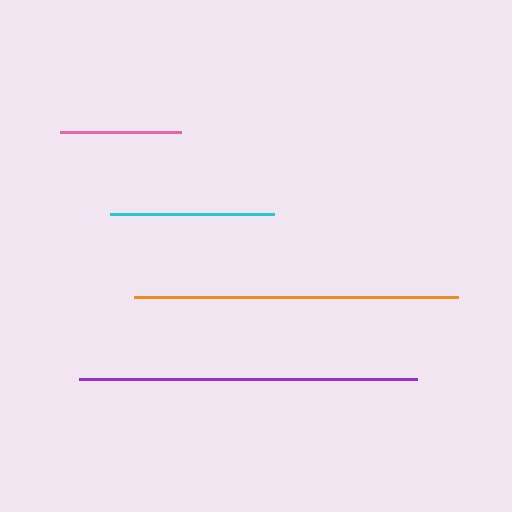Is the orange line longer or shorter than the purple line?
The purple line is longer than the orange line.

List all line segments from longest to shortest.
From longest to shortest: purple, orange, cyan, pink.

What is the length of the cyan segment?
The cyan segment is approximately 164 pixels long.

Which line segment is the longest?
The purple line is the longest at approximately 338 pixels.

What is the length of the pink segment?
The pink segment is approximately 121 pixels long.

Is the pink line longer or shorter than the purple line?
The purple line is longer than the pink line.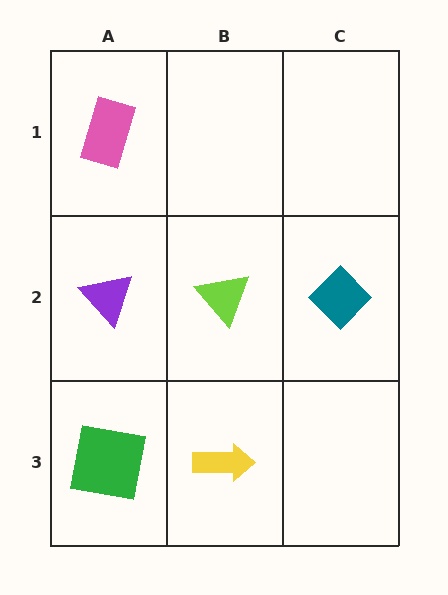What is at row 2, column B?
A lime triangle.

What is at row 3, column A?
A green square.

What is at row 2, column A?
A purple triangle.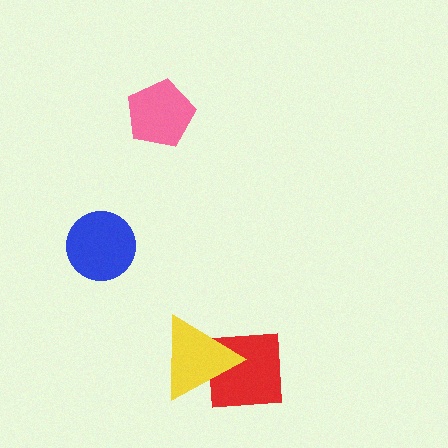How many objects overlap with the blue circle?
0 objects overlap with the blue circle.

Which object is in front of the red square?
The yellow triangle is in front of the red square.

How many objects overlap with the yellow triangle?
1 object overlaps with the yellow triangle.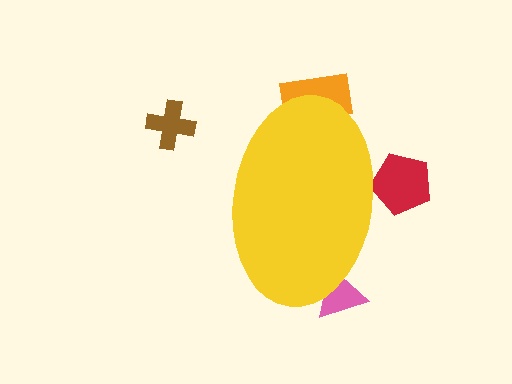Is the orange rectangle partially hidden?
Yes, the orange rectangle is partially hidden behind the yellow ellipse.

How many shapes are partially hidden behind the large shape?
3 shapes are partially hidden.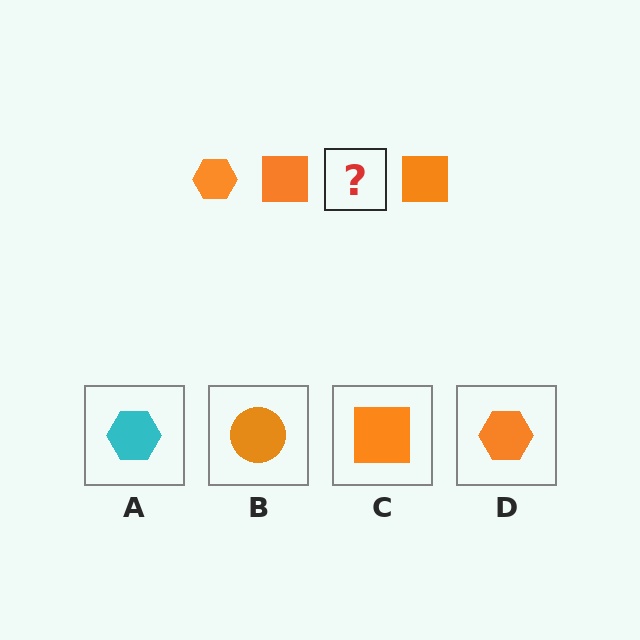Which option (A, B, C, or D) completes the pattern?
D.